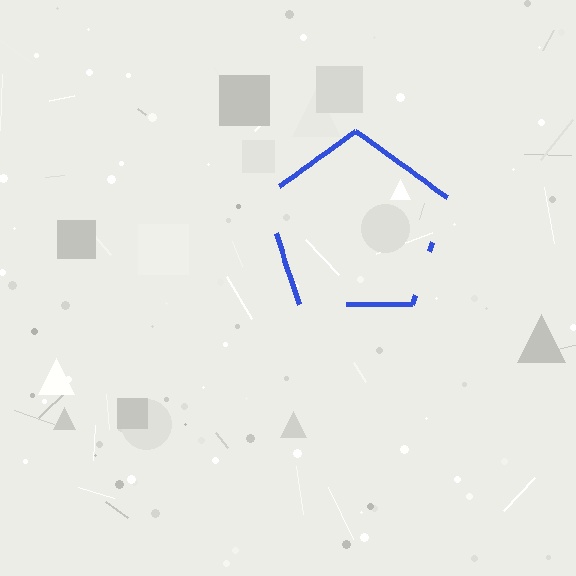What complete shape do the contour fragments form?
The contour fragments form a pentagon.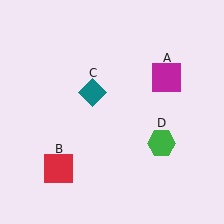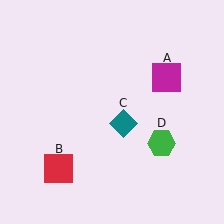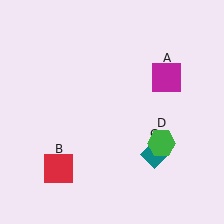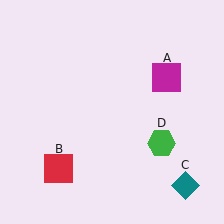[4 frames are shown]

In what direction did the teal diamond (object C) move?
The teal diamond (object C) moved down and to the right.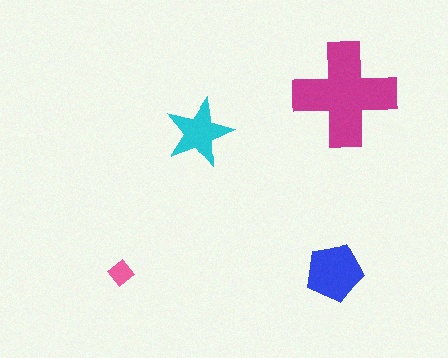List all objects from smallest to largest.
The pink diamond, the cyan star, the blue pentagon, the magenta cross.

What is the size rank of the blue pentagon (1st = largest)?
2nd.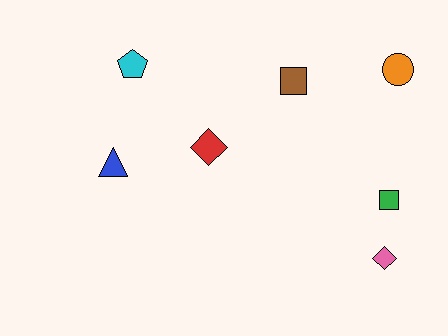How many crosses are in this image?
There are no crosses.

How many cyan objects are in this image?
There is 1 cyan object.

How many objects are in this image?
There are 7 objects.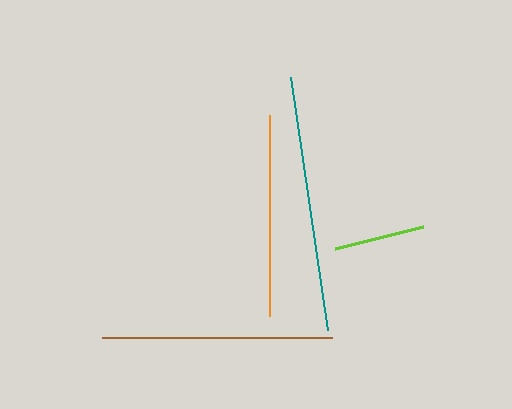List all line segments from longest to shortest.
From longest to shortest: teal, brown, orange, lime.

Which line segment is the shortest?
The lime line is the shortest at approximately 91 pixels.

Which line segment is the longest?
The teal line is the longest at approximately 256 pixels.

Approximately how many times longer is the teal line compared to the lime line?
The teal line is approximately 2.8 times the length of the lime line.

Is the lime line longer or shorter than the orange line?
The orange line is longer than the lime line.